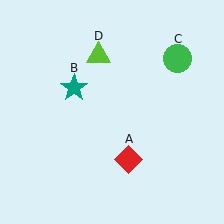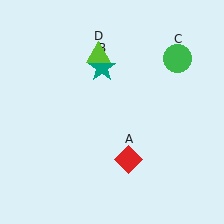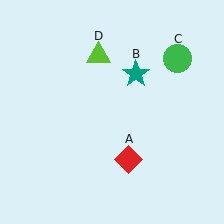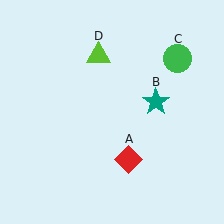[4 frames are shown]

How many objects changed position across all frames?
1 object changed position: teal star (object B).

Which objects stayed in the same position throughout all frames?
Red diamond (object A) and green circle (object C) and lime triangle (object D) remained stationary.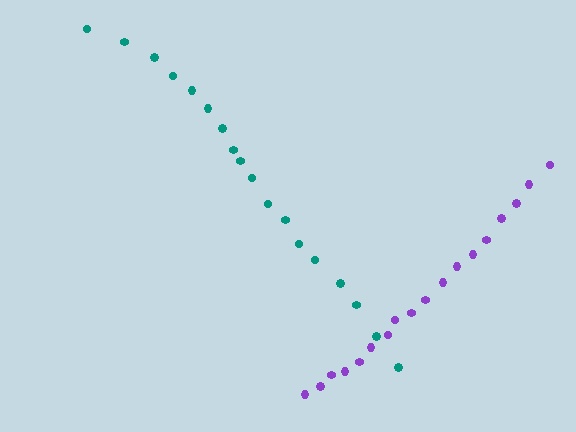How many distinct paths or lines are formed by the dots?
There are 2 distinct paths.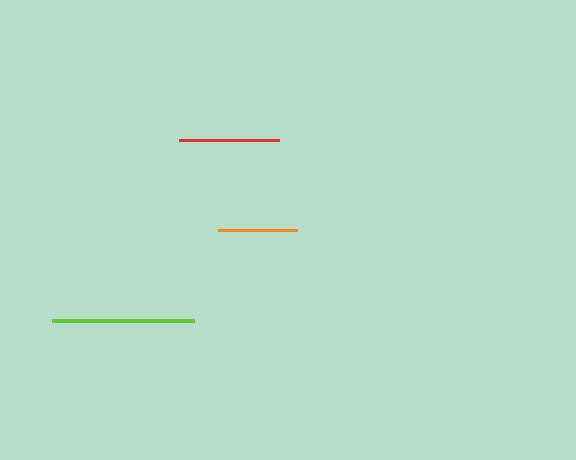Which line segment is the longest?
The lime line is the longest at approximately 142 pixels.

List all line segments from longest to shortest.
From longest to shortest: lime, red, orange.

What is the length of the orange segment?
The orange segment is approximately 79 pixels long.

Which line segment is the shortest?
The orange line is the shortest at approximately 79 pixels.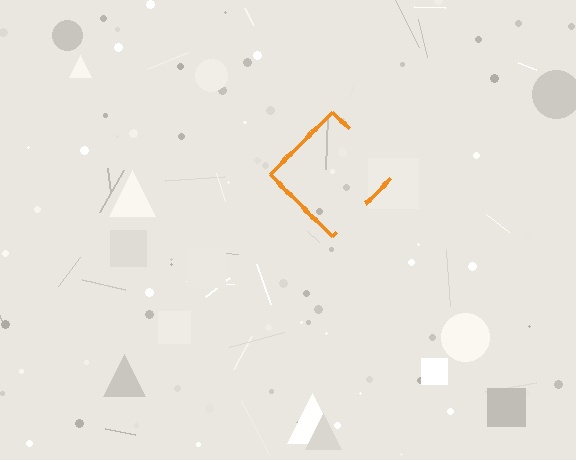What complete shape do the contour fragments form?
The contour fragments form a diamond.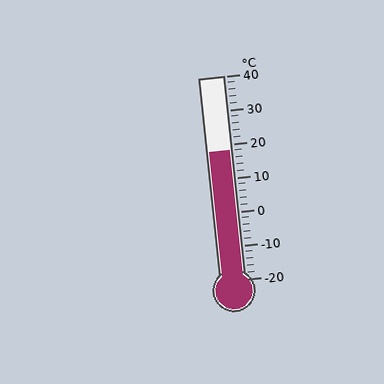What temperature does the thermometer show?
The thermometer shows approximately 18°C.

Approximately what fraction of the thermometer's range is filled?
The thermometer is filled to approximately 65% of its range.